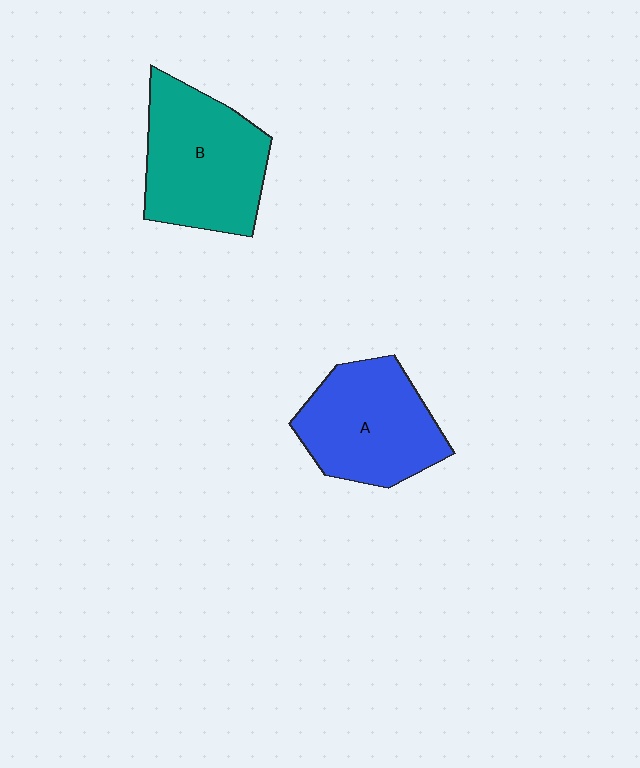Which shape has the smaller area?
Shape A (blue).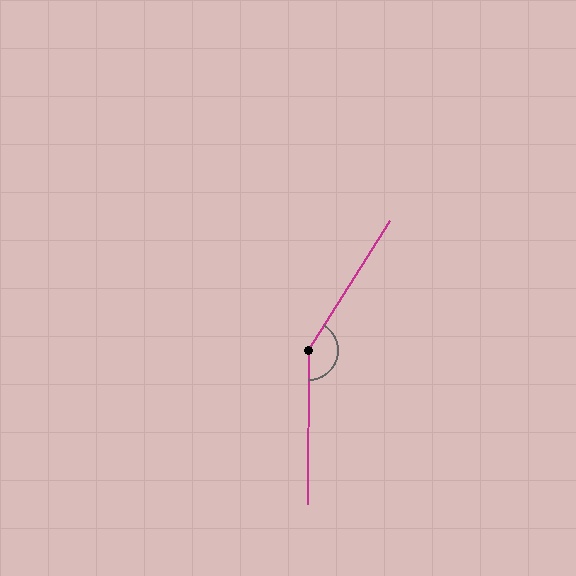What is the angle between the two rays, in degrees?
Approximately 148 degrees.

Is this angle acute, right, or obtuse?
It is obtuse.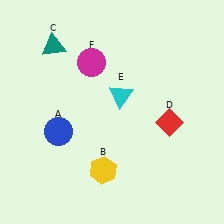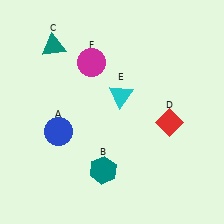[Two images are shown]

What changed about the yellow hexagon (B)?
In Image 1, B is yellow. In Image 2, it changed to teal.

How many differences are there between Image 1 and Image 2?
There is 1 difference between the two images.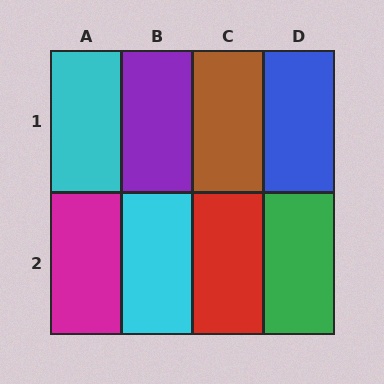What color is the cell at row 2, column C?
Red.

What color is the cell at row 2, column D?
Green.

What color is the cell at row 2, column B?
Cyan.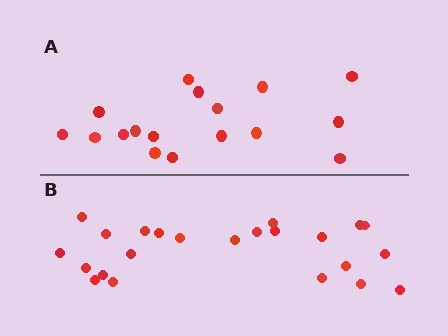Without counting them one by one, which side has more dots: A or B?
Region B (the bottom region) has more dots.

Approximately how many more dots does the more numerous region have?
Region B has about 6 more dots than region A.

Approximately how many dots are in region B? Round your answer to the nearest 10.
About 20 dots. (The exact count is 23, which rounds to 20.)